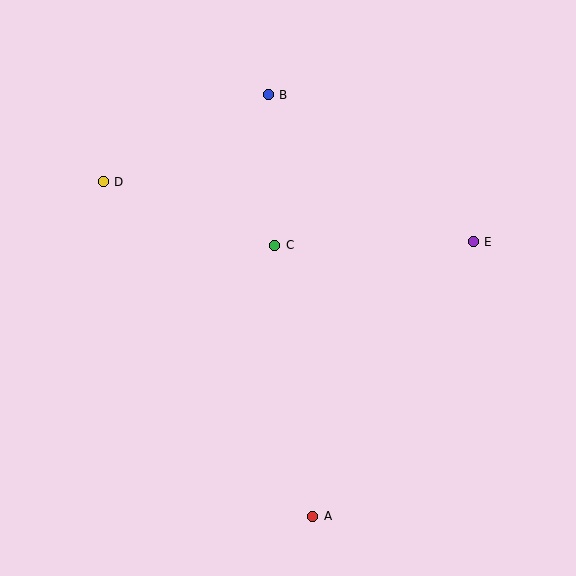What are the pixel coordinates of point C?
Point C is at (275, 245).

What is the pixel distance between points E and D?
The distance between E and D is 375 pixels.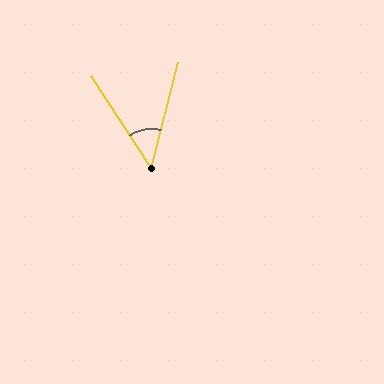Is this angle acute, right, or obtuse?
It is acute.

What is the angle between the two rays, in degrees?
Approximately 47 degrees.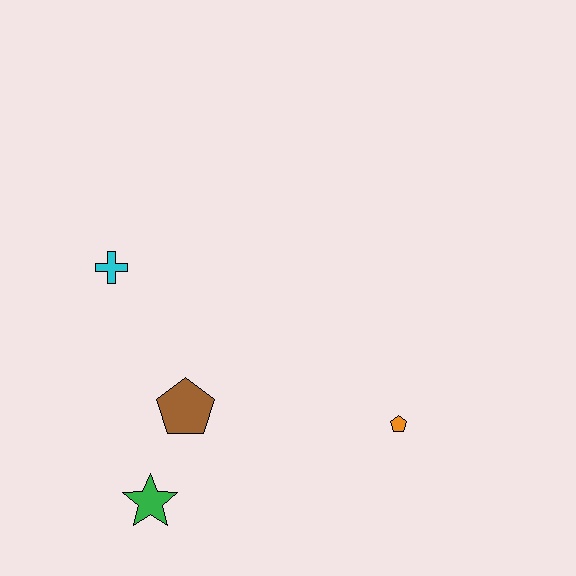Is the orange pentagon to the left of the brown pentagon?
No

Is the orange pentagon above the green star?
Yes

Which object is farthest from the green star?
The orange pentagon is farthest from the green star.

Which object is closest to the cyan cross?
The brown pentagon is closest to the cyan cross.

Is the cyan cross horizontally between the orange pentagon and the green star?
No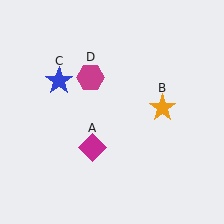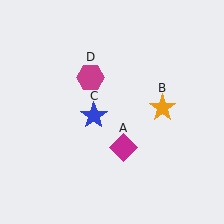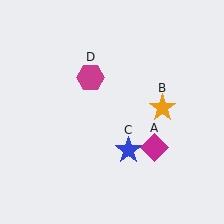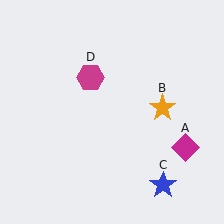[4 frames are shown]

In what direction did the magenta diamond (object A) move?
The magenta diamond (object A) moved right.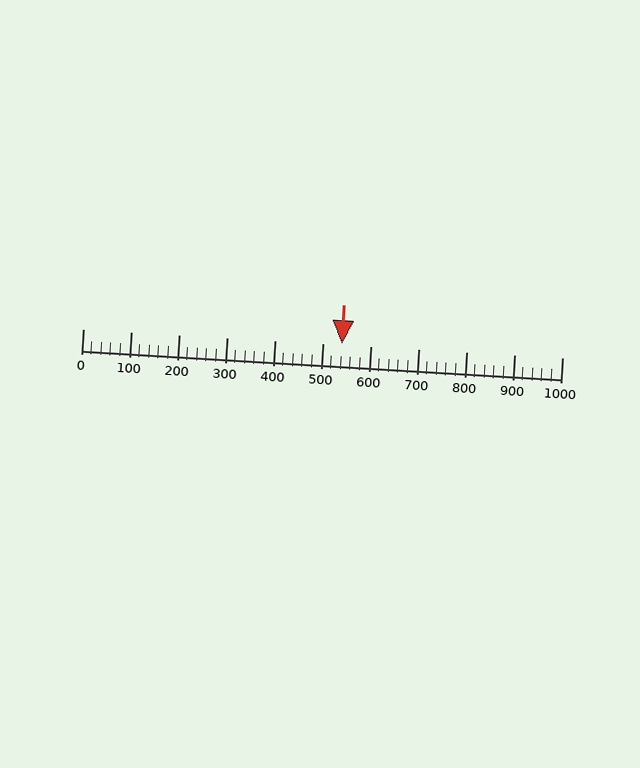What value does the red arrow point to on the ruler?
The red arrow points to approximately 540.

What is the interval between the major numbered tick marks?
The major tick marks are spaced 100 units apart.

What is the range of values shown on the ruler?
The ruler shows values from 0 to 1000.